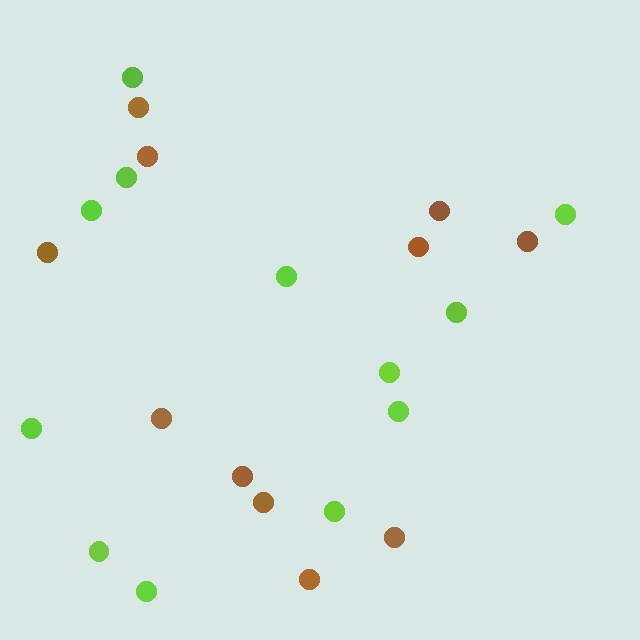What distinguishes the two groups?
There are 2 groups: one group of brown circles (11) and one group of lime circles (12).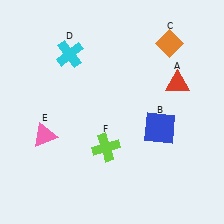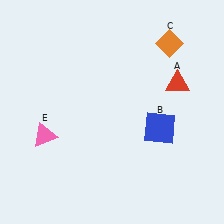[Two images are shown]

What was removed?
The cyan cross (D), the lime cross (F) were removed in Image 2.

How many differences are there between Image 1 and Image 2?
There are 2 differences between the two images.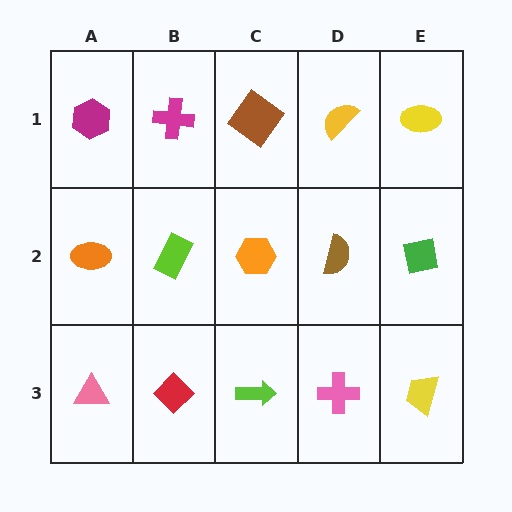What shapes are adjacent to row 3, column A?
An orange ellipse (row 2, column A), a red diamond (row 3, column B).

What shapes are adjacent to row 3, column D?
A brown semicircle (row 2, column D), a lime arrow (row 3, column C), a yellow trapezoid (row 3, column E).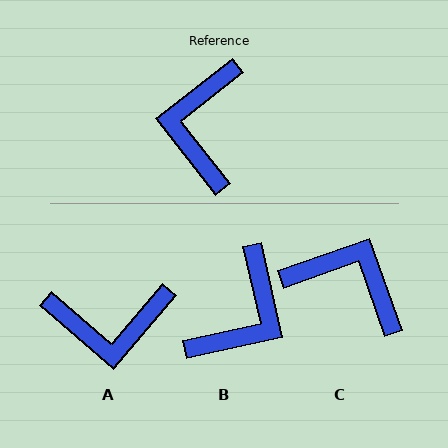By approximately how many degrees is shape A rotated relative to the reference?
Approximately 101 degrees counter-clockwise.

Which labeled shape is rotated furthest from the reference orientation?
B, about 155 degrees away.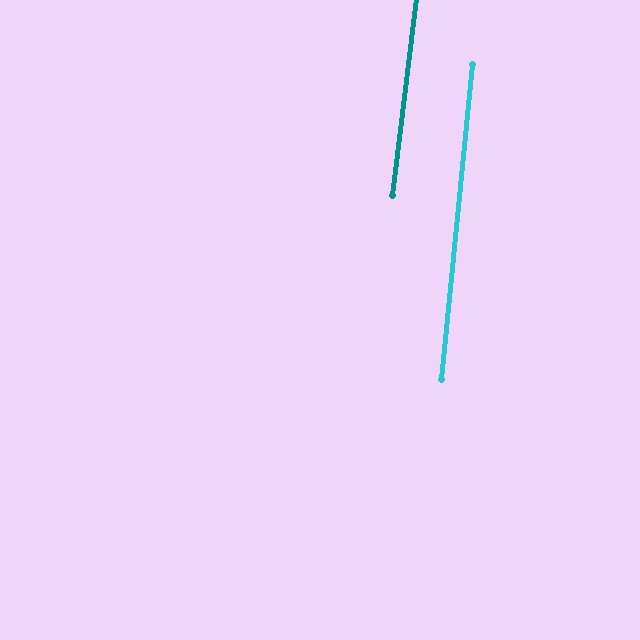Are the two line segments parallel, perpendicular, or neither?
Parallel — their directions differ by only 1.3°.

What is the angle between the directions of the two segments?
Approximately 1 degree.